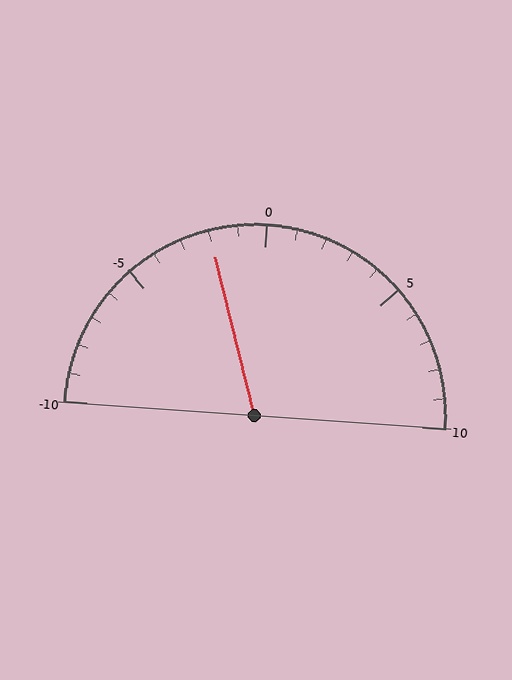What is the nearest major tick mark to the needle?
The nearest major tick mark is 0.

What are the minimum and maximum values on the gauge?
The gauge ranges from -10 to 10.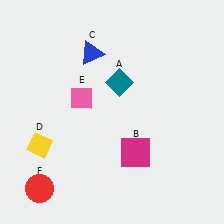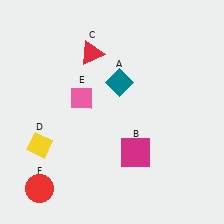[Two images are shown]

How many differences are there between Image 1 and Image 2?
There is 1 difference between the two images.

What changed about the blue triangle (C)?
In Image 1, C is blue. In Image 2, it changed to red.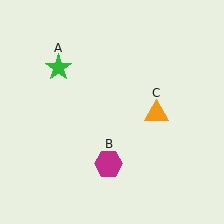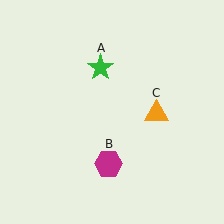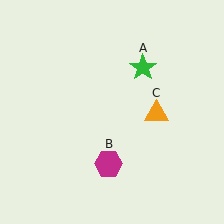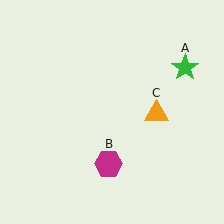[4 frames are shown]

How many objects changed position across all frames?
1 object changed position: green star (object A).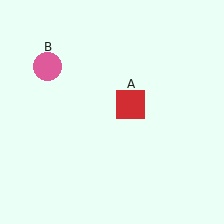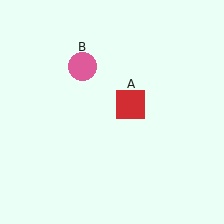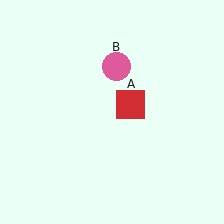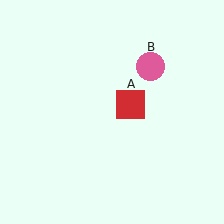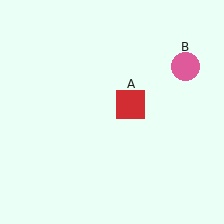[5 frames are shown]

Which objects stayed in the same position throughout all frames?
Red square (object A) remained stationary.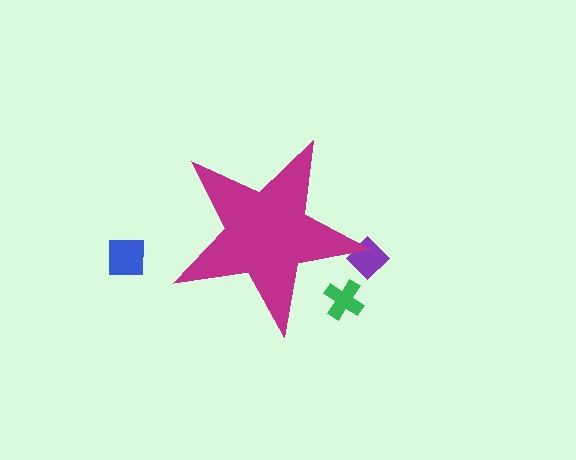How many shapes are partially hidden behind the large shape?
2 shapes are partially hidden.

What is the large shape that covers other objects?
A magenta star.